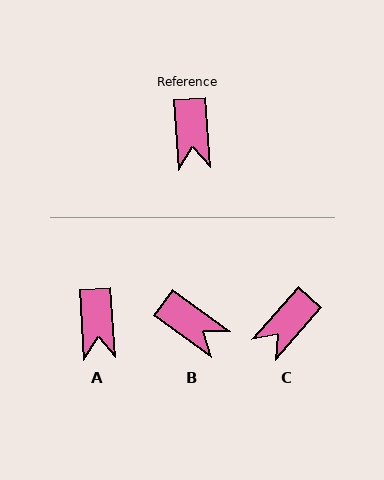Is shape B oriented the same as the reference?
No, it is off by about 50 degrees.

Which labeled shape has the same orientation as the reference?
A.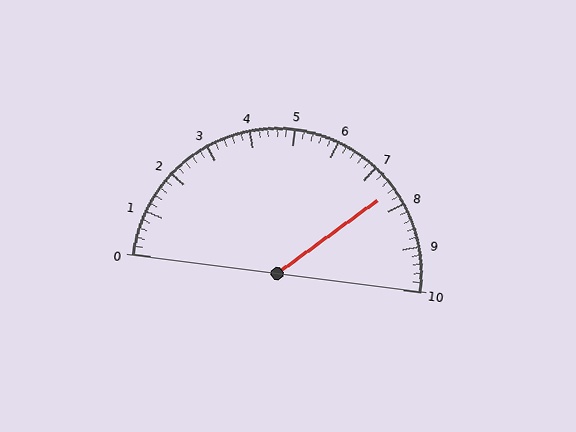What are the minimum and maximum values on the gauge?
The gauge ranges from 0 to 10.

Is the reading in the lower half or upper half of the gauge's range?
The reading is in the upper half of the range (0 to 10).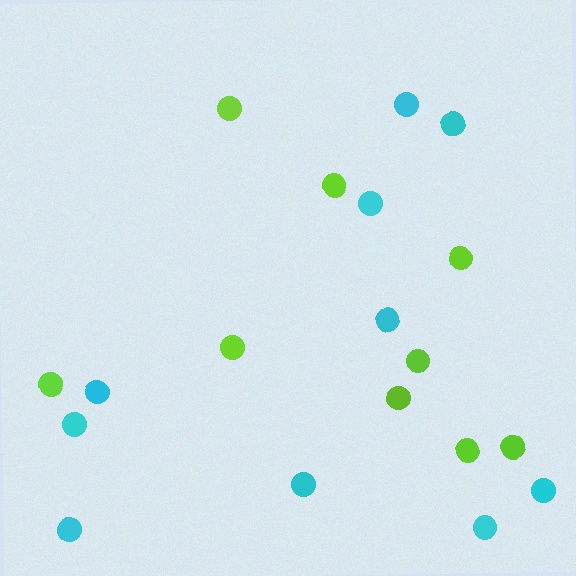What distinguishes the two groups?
There are 2 groups: one group of lime circles (9) and one group of cyan circles (10).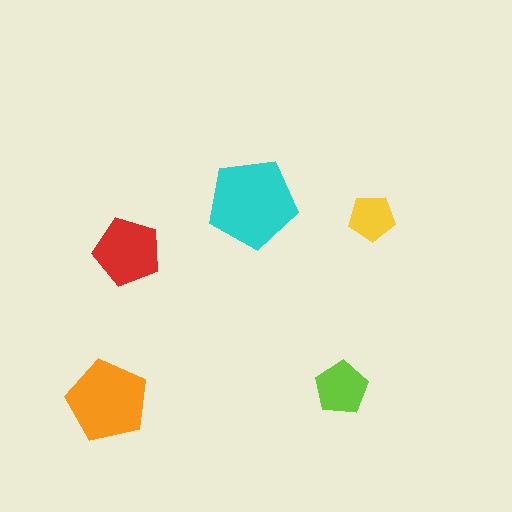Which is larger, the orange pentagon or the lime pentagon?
The orange one.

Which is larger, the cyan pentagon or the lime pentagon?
The cyan one.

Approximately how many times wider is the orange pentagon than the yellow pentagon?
About 2 times wider.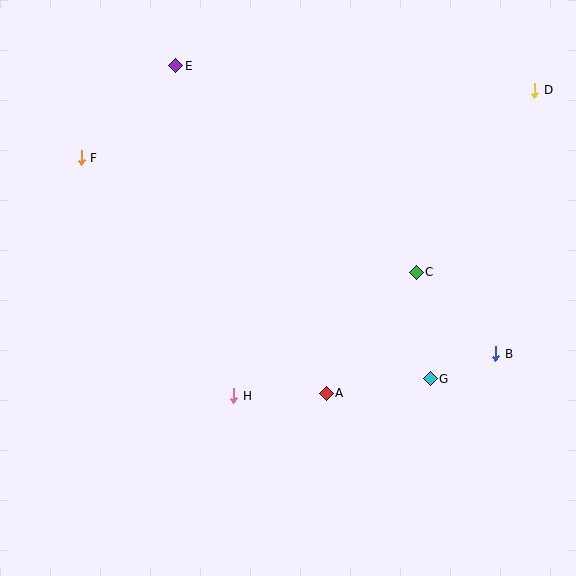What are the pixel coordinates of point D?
Point D is at (535, 90).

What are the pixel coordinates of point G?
Point G is at (430, 379).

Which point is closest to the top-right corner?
Point D is closest to the top-right corner.